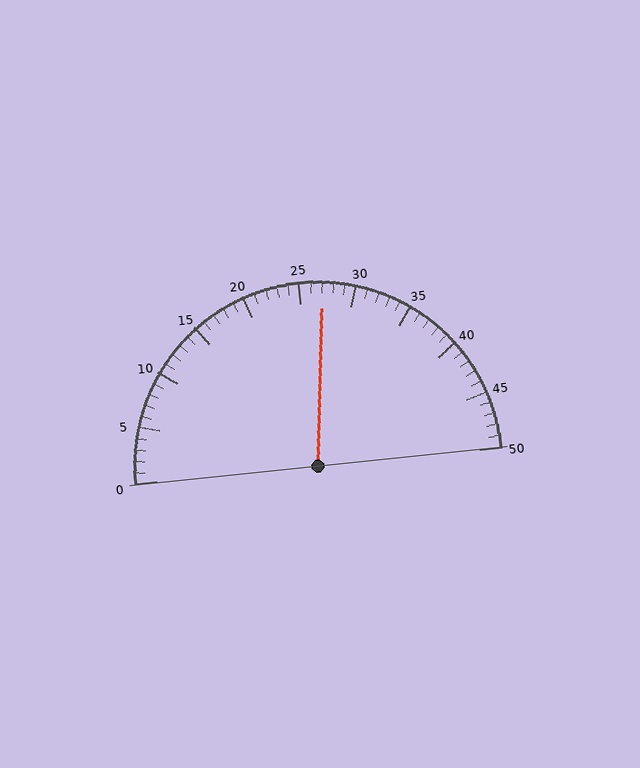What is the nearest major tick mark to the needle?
The nearest major tick mark is 25.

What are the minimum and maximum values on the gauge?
The gauge ranges from 0 to 50.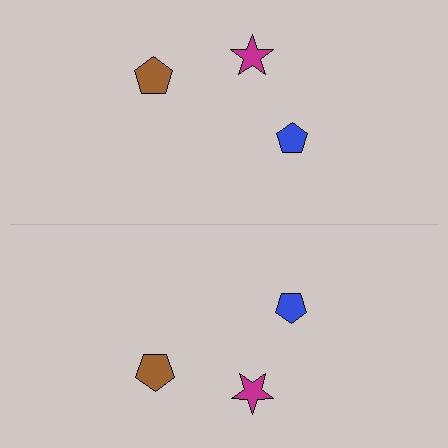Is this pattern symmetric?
Yes, this pattern has bilateral (reflection) symmetry.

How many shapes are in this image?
There are 6 shapes in this image.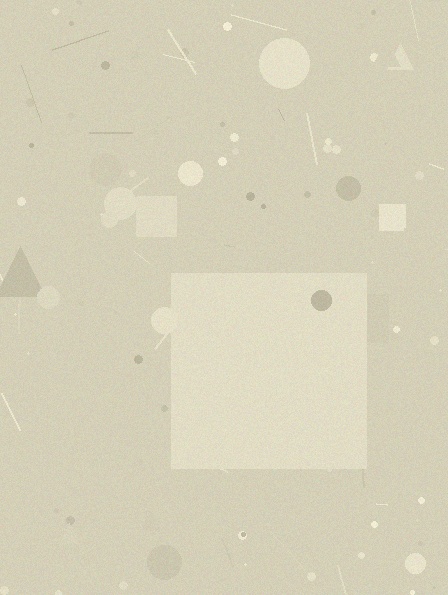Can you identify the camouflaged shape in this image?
The camouflaged shape is a square.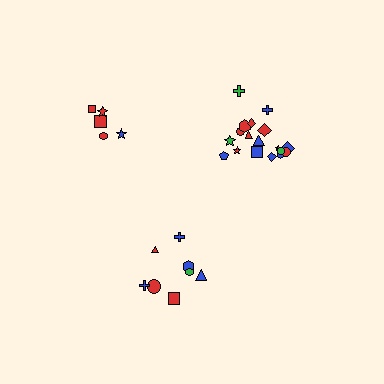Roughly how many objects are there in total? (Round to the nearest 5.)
Roughly 30 objects in total.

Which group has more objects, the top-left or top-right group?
The top-right group.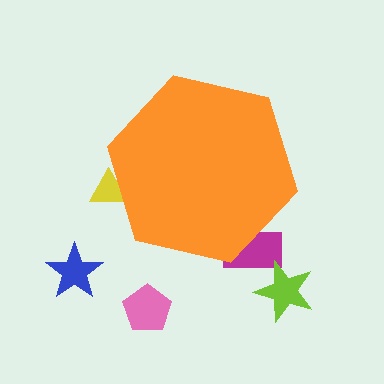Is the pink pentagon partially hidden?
No, the pink pentagon is fully visible.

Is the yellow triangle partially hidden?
Yes, the yellow triangle is partially hidden behind the orange hexagon.